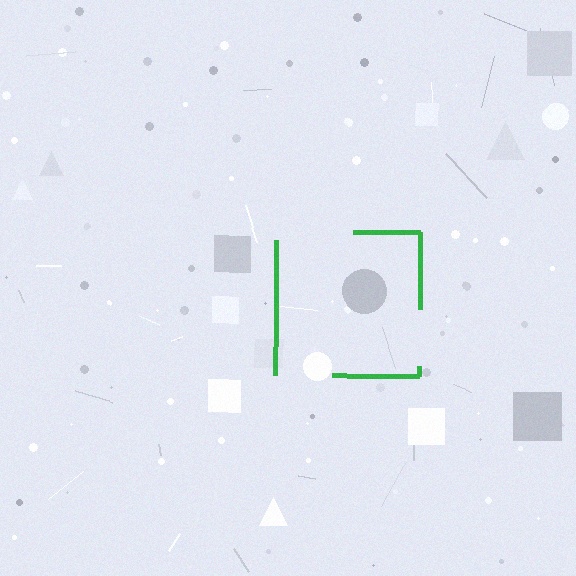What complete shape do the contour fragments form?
The contour fragments form a square.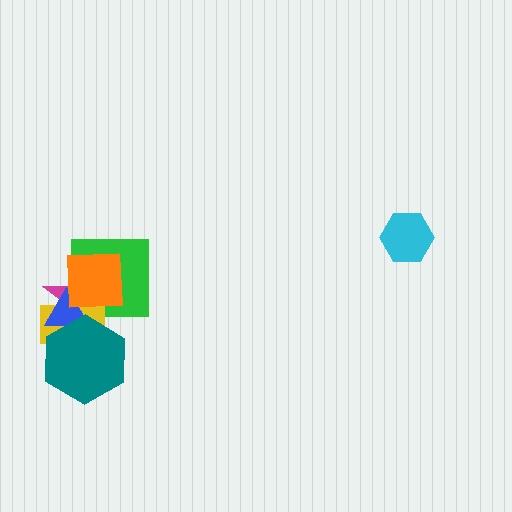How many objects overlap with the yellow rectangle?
5 objects overlap with the yellow rectangle.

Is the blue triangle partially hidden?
Yes, it is partially covered by another shape.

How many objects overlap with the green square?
4 objects overlap with the green square.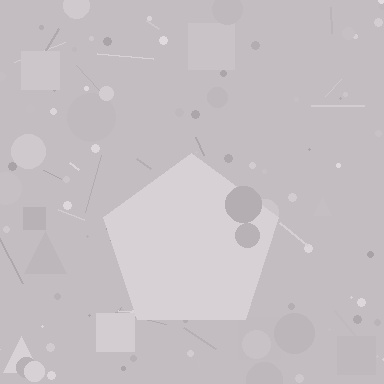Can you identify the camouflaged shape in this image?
The camouflaged shape is a pentagon.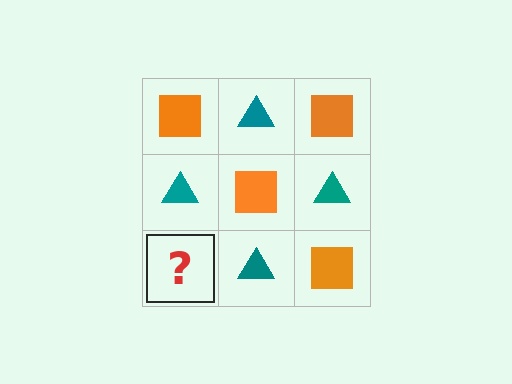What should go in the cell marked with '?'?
The missing cell should contain an orange square.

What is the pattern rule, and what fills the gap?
The rule is that it alternates orange square and teal triangle in a checkerboard pattern. The gap should be filled with an orange square.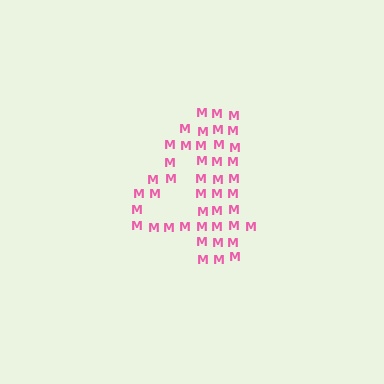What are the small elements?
The small elements are letter M's.